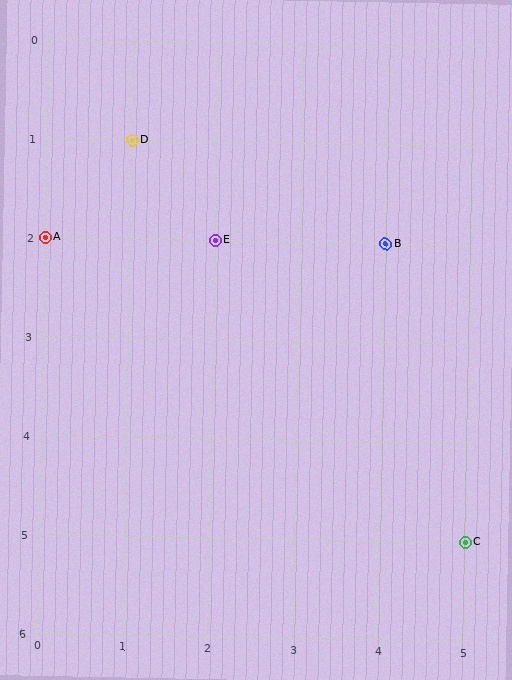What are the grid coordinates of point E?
Point E is at grid coordinates (2, 2).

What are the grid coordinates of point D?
Point D is at grid coordinates (1, 1).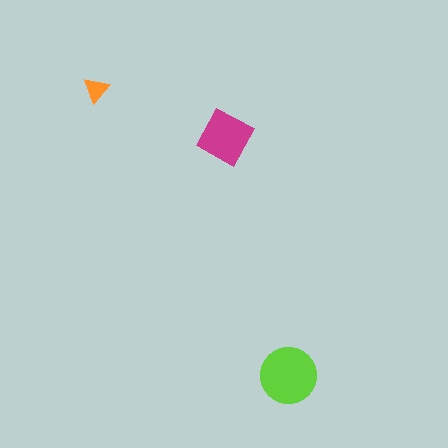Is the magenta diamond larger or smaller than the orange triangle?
Larger.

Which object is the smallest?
The orange triangle.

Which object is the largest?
The lime circle.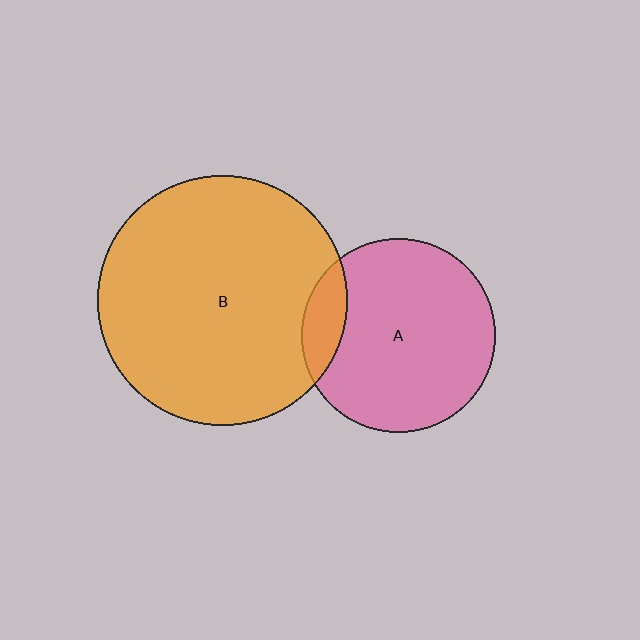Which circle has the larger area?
Circle B (orange).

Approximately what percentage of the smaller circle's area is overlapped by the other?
Approximately 15%.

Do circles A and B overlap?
Yes.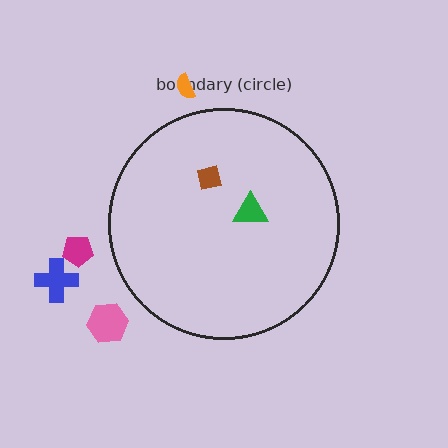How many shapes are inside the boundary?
2 inside, 4 outside.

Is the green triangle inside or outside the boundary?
Inside.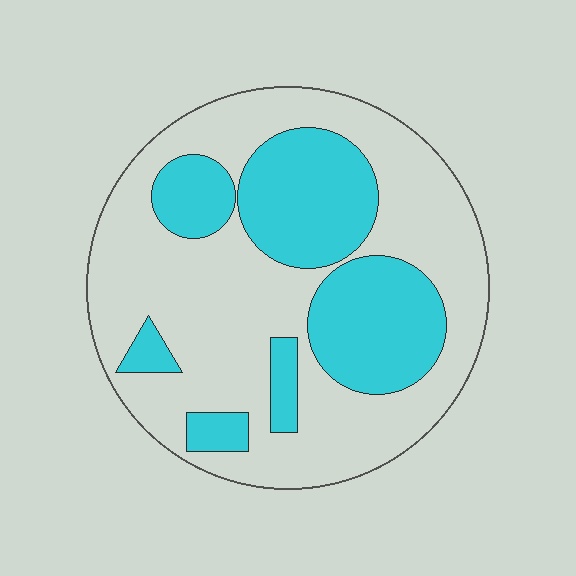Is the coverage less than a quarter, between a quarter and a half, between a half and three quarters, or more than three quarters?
Between a quarter and a half.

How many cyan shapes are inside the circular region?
6.